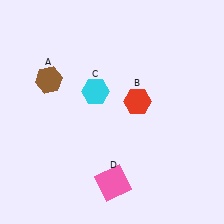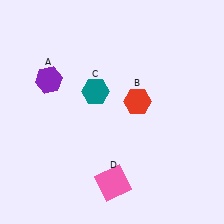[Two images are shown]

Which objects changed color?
A changed from brown to purple. C changed from cyan to teal.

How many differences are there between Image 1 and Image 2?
There are 2 differences between the two images.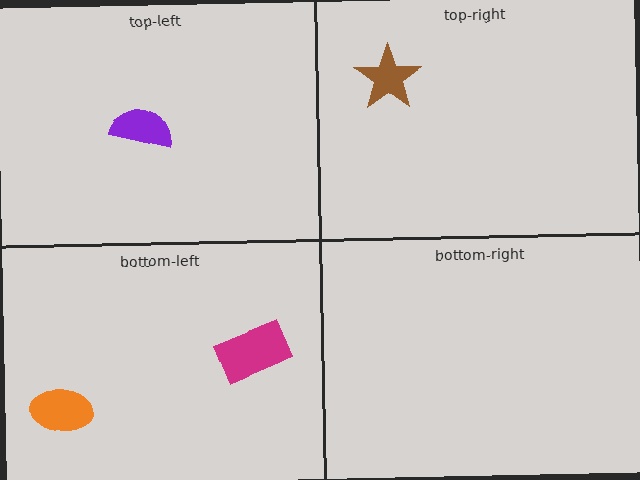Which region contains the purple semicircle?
The top-left region.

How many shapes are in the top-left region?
1.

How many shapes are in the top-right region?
1.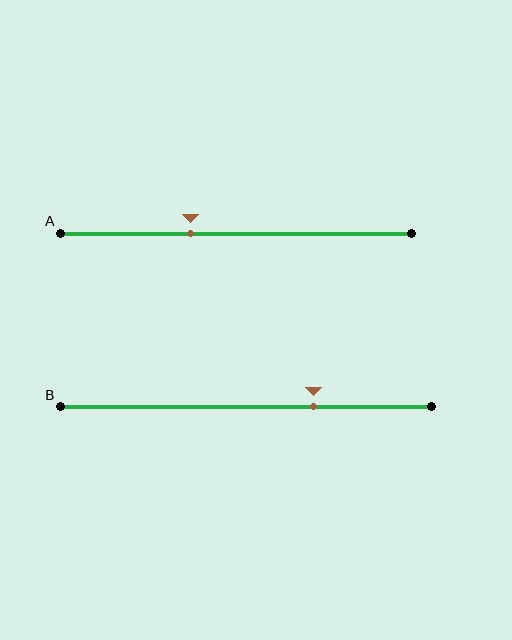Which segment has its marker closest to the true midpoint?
Segment A has its marker closest to the true midpoint.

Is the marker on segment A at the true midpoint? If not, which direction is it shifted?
No, the marker on segment A is shifted to the left by about 13% of the segment length.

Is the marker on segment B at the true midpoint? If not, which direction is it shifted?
No, the marker on segment B is shifted to the right by about 18% of the segment length.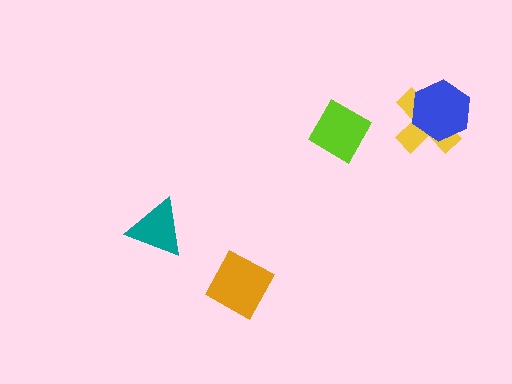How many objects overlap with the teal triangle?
0 objects overlap with the teal triangle.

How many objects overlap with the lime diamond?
0 objects overlap with the lime diamond.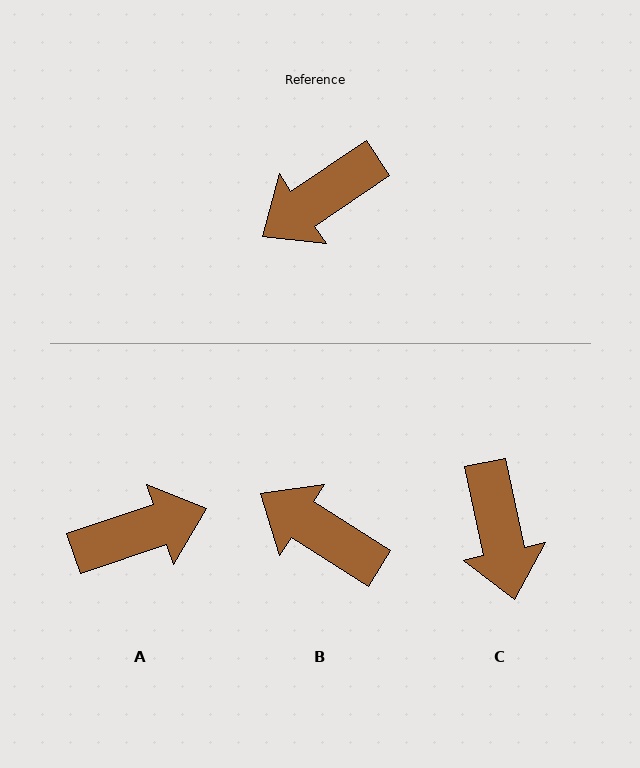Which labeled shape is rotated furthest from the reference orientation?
A, about 165 degrees away.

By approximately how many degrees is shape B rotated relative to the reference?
Approximately 66 degrees clockwise.